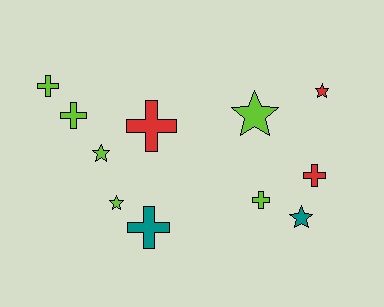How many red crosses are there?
There are 2 red crosses.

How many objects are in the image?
There are 11 objects.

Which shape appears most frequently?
Cross, with 6 objects.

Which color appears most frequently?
Lime, with 6 objects.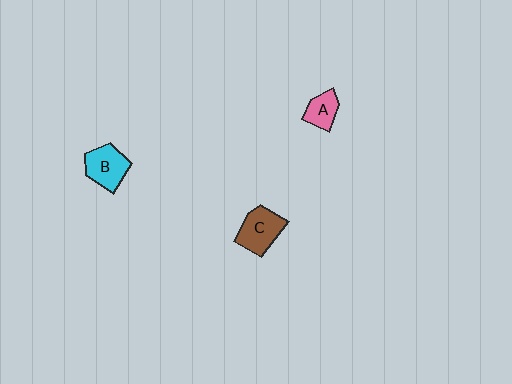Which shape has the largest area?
Shape C (brown).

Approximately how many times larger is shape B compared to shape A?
Approximately 1.5 times.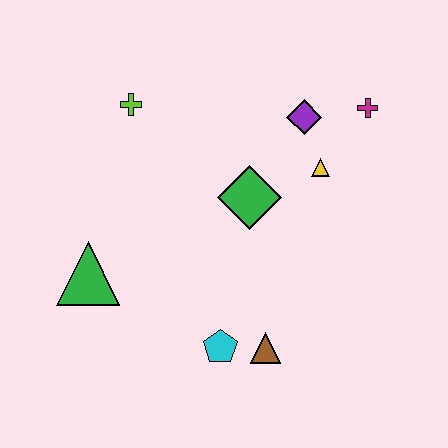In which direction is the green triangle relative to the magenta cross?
The green triangle is to the left of the magenta cross.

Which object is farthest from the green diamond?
The green triangle is farthest from the green diamond.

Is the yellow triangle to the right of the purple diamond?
Yes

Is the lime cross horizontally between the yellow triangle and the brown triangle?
No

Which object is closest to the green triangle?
The cyan pentagon is closest to the green triangle.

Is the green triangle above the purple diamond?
No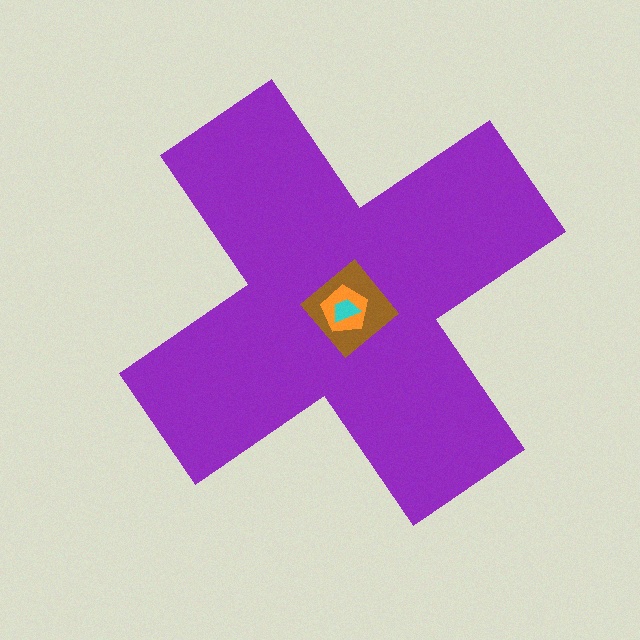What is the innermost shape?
The cyan trapezoid.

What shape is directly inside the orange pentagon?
The cyan trapezoid.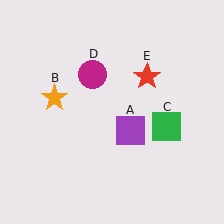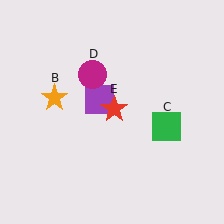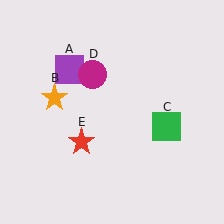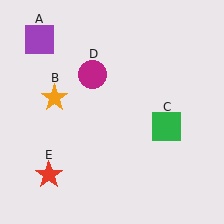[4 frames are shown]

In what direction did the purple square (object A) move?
The purple square (object A) moved up and to the left.